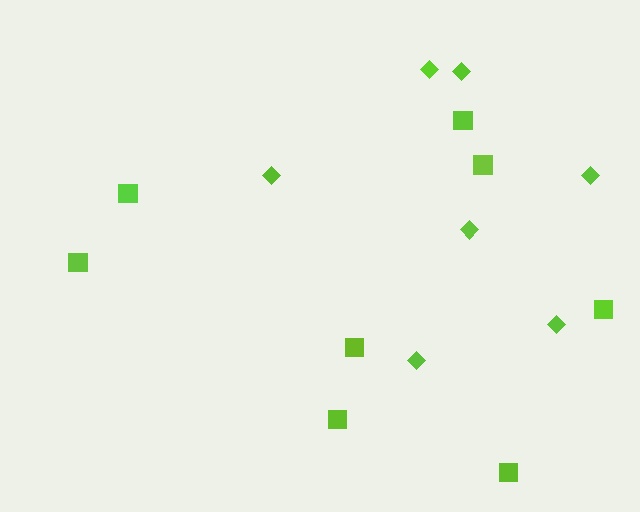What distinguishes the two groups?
There are 2 groups: one group of diamonds (7) and one group of squares (8).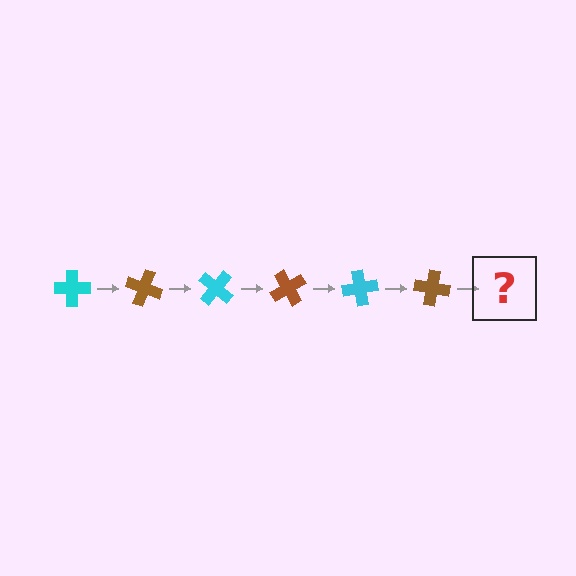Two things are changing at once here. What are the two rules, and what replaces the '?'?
The two rules are that it rotates 20 degrees each step and the color cycles through cyan and brown. The '?' should be a cyan cross, rotated 120 degrees from the start.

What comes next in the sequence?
The next element should be a cyan cross, rotated 120 degrees from the start.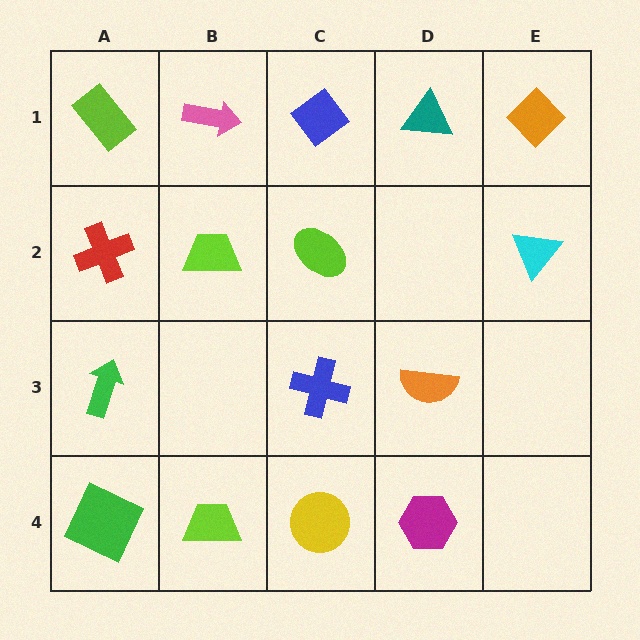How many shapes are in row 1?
5 shapes.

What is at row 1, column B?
A pink arrow.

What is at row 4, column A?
A green square.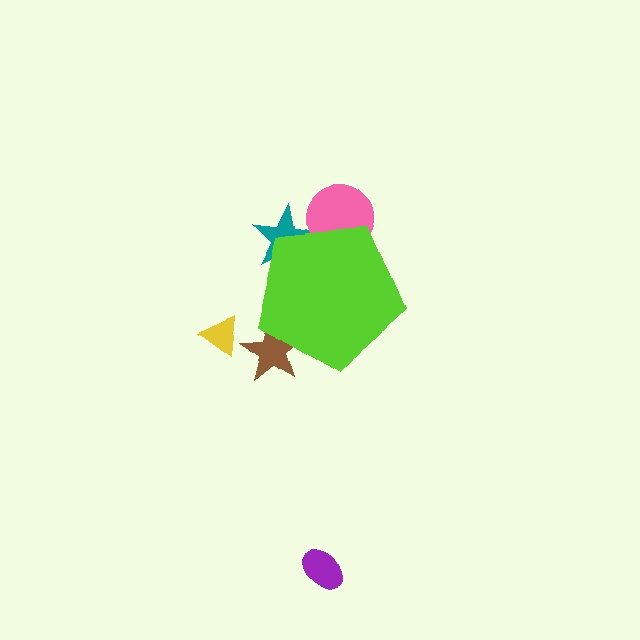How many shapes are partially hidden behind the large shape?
3 shapes are partially hidden.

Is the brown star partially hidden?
Yes, the brown star is partially hidden behind the lime pentagon.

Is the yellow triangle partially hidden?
No, the yellow triangle is fully visible.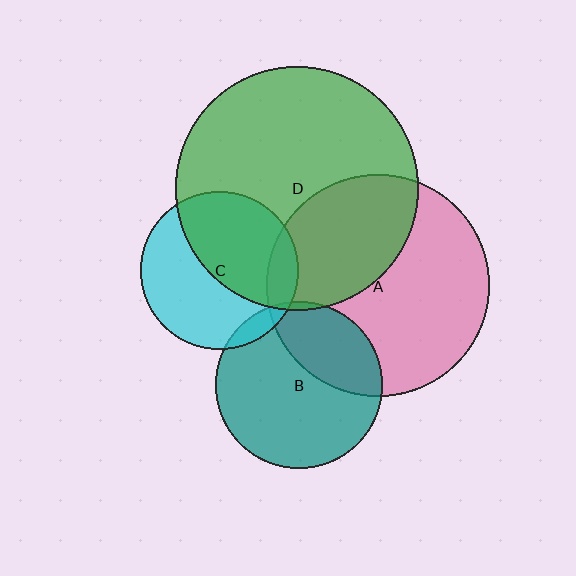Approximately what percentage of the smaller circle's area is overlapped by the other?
Approximately 50%.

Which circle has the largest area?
Circle D (green).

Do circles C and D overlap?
Yes.